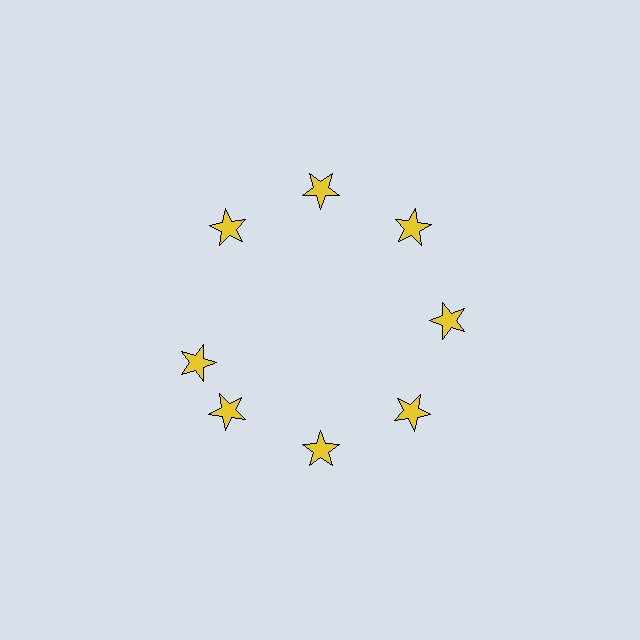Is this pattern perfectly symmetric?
No. The 8 yellow stars are arranged in a ring, but one element near the 9 o'clock position is rotated out of alignment along the ring, breaking the 8-fold rotational symmetry.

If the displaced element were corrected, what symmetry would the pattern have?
It would have 8-fold rotational symmetry — the pattern would map onto itself every 45 degrees.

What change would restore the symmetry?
The symmetry would be restored by rotating it back into even spacing with its neighbors so that all 8 stars sit at equal angles and equal distance from the center.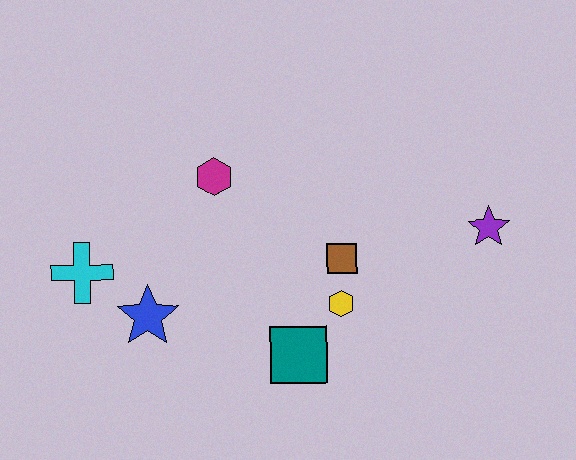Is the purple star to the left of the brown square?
No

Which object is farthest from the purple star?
The cyan cross is farthest from the purple star.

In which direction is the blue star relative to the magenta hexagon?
The blue star is below the magenta hexagon.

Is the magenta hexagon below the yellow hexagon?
No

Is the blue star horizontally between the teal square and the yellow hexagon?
No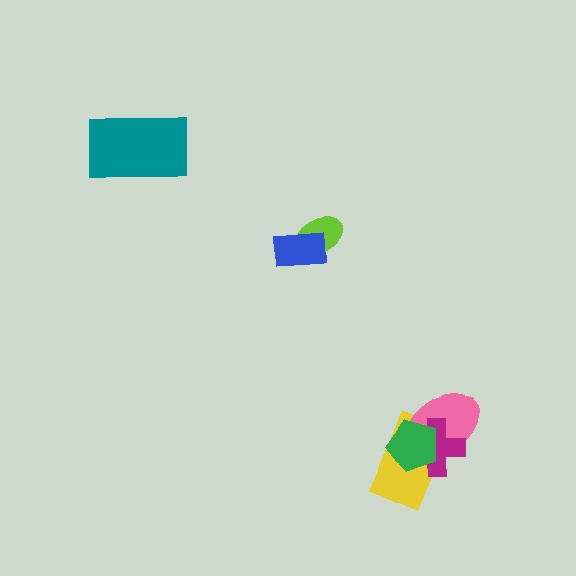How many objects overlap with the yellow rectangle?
3 objects overlap with the yellow rectangle.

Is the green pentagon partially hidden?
No, no other shape covers it.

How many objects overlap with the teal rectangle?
0 objects overlap with the teal rectangle.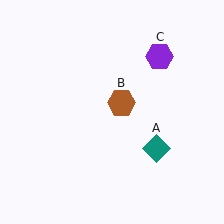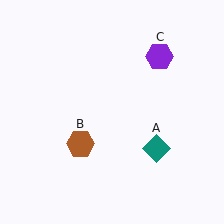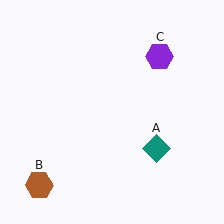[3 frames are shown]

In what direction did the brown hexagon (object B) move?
The brown hexagon (object B) moved down and to the left.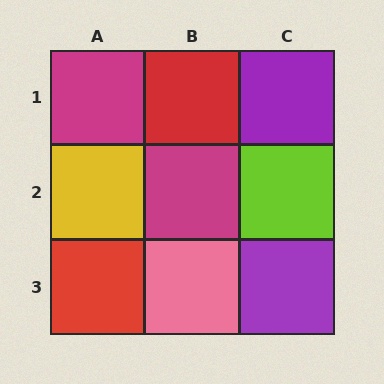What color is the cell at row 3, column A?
Red.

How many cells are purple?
2 cells are purple.